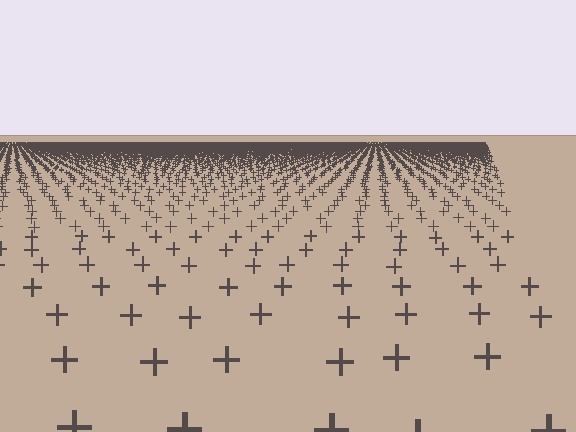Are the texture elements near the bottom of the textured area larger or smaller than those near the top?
Larger. Near the bottom, elements are closer to the viewer and appear at a bigger on-screen size.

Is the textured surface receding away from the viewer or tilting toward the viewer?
The surface is receding away from the viewer. Texture elements get smaller and denser toward the top.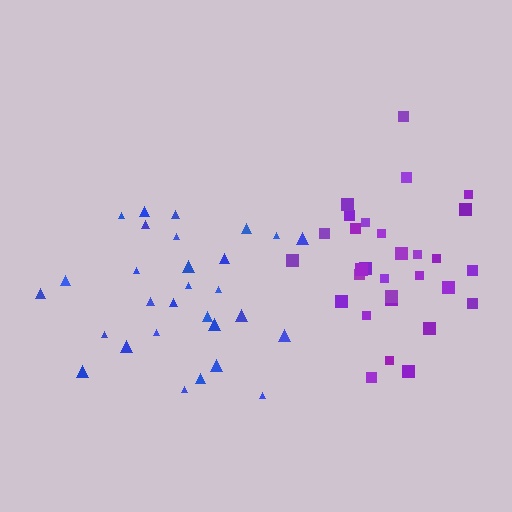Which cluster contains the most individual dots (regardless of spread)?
Purple (30).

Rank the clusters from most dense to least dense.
purple, blue.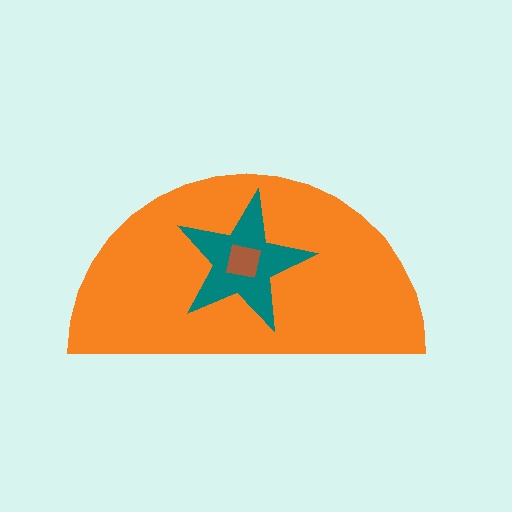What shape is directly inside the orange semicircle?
The teal star.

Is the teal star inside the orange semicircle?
Yes.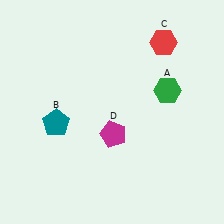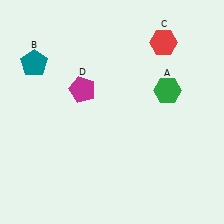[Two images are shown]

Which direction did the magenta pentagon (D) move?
The magenta pentagon (D) moved up.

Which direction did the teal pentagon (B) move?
The teal pentagon (B) moved up.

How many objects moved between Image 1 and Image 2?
2 objects moved between the two images.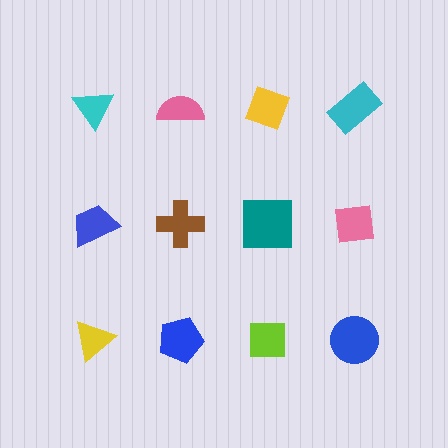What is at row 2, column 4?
A pink square.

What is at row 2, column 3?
A teal square.